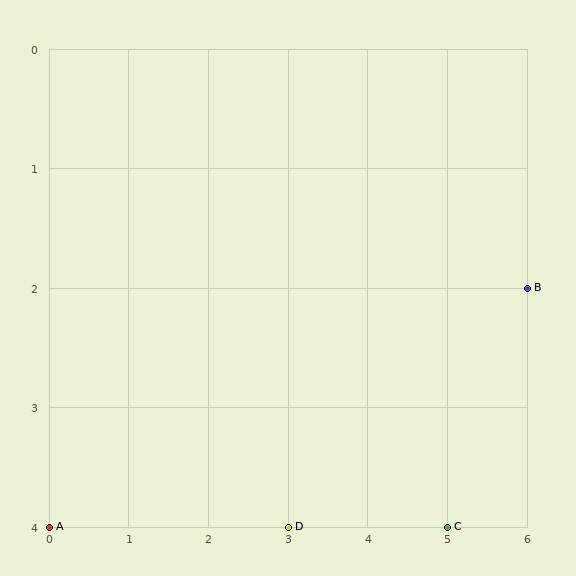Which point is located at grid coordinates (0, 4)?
Point A is at (0, 4).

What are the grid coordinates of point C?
Point C is at grid coordinates (5, 4).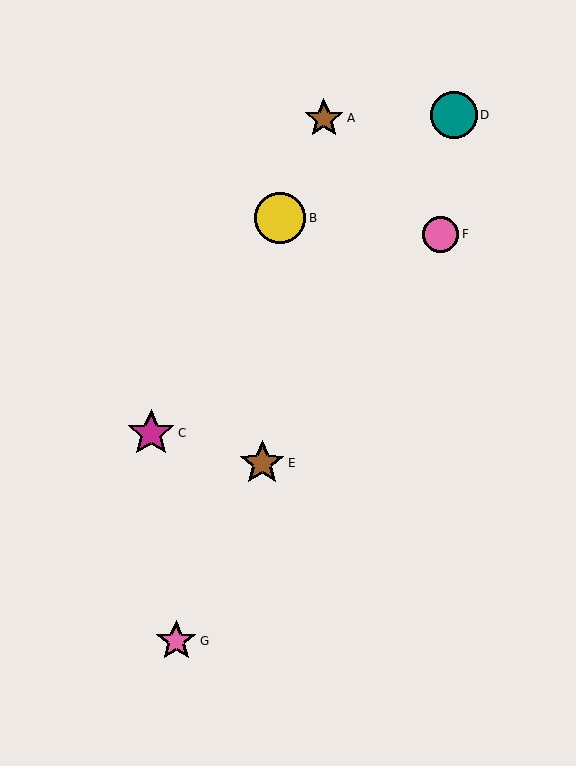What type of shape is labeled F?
Shape F is a pink circle.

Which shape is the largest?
The yellow circle (labeled B) is the largest.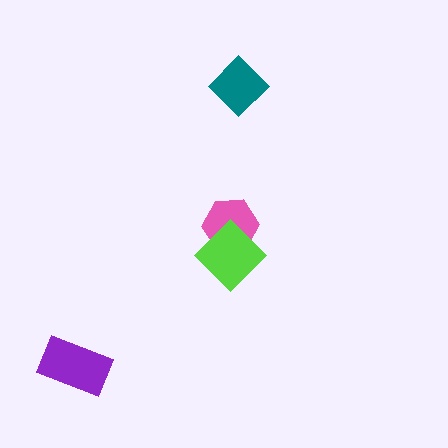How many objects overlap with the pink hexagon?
1 object overlaps with the pink hexagon.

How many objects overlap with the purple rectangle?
0 objects overlap with the purple rectangle.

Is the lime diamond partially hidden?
No, no other shape covers it.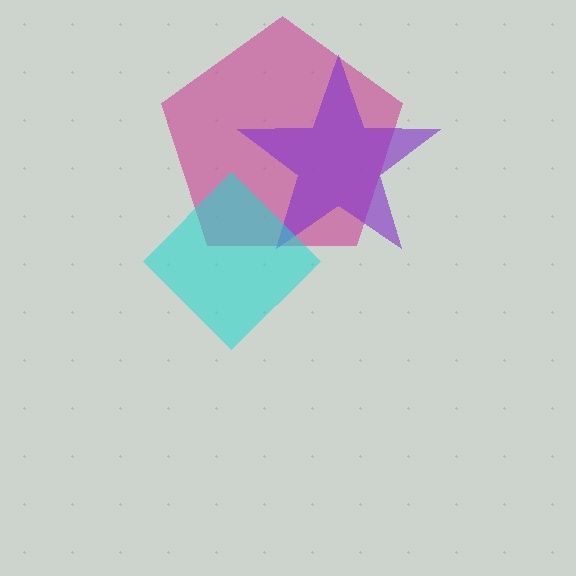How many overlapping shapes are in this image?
There are 3 overlapping shapes in the image.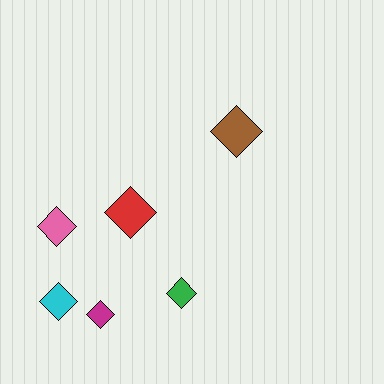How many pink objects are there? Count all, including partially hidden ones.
There is 1 pink object.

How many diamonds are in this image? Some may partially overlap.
There are 6 diamonds.